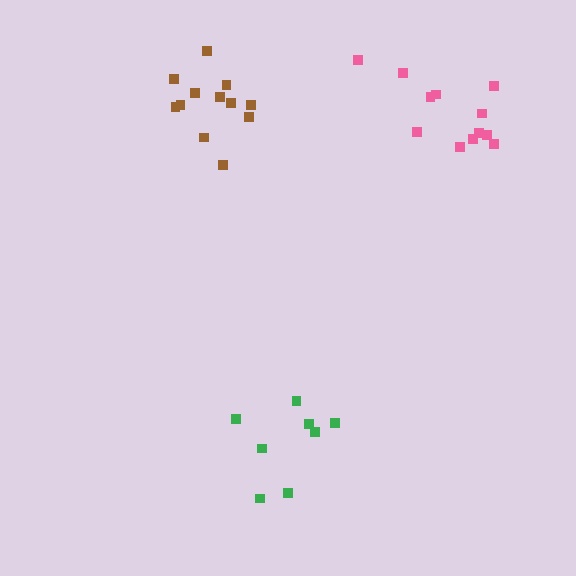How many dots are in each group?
Group 1: 8 dots, Group 2: 12 dots, Group 3: 12 dots (32 total).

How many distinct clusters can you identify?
There are 3 distinct clusters.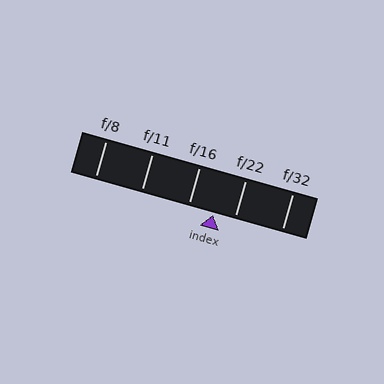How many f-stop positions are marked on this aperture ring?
There are 5 f-stop positions marked.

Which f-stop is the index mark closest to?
The index mark is closest to f/22.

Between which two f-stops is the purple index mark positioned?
The index mark is between f/16 and f/22.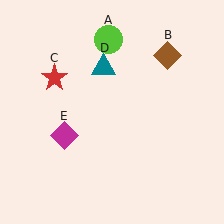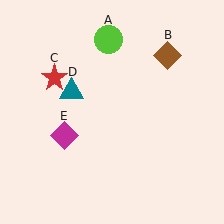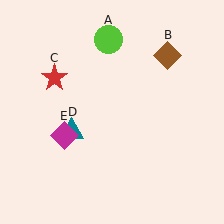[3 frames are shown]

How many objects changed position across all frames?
1 object changed position: teal triangle (object D).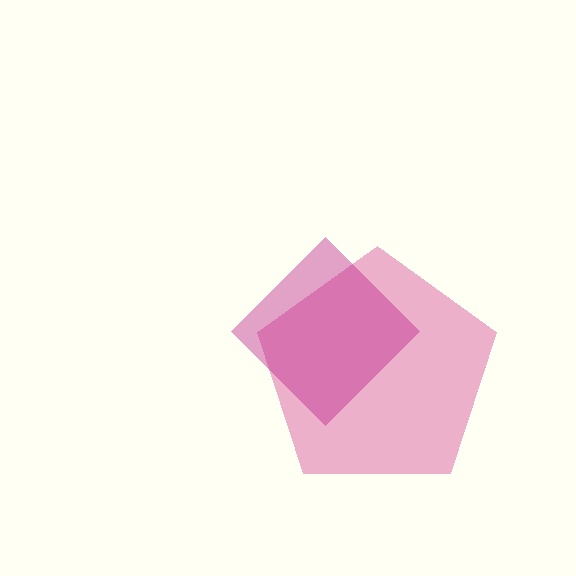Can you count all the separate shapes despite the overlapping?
Yes, there are 2 separate shapes.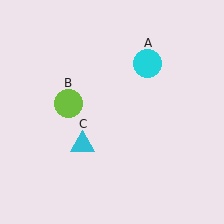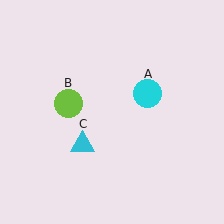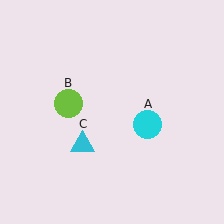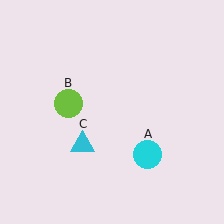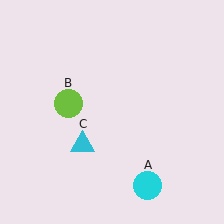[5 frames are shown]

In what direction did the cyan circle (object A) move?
The cyan circle (object A) moved down.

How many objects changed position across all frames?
1 object changed position: cyan circle (object A).